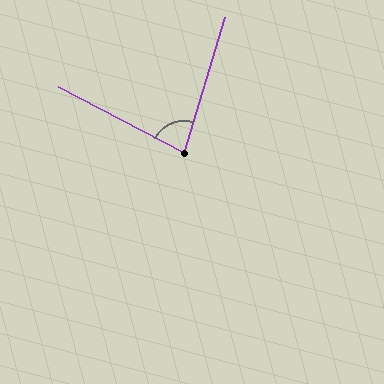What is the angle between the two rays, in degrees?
Approximately 79 degrees.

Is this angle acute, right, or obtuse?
It is acute.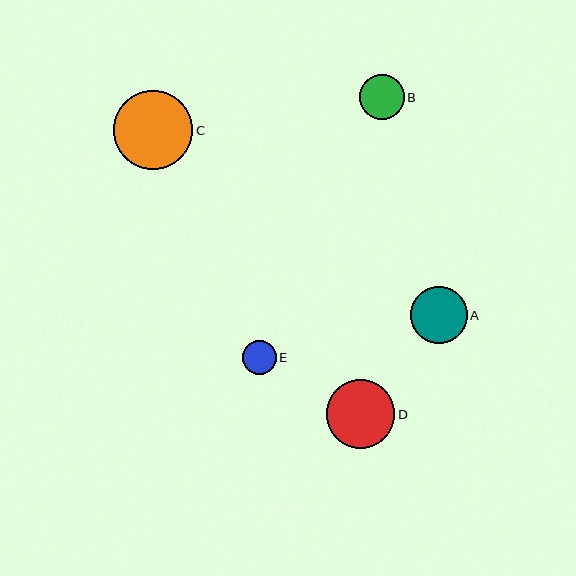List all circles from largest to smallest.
From largest to smallest: C, D, A, B, E.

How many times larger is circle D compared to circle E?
Circle D is approximately 2.0 times the size of circle E.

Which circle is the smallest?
Circle E is the smallest with a size of approximately 34 pixels.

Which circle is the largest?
Circle C is the largest with a size of approximately 79 pixels.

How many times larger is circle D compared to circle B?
Circle D is approximately 1.5 times the size of circle B.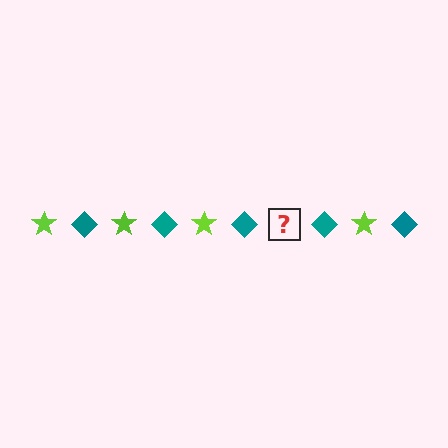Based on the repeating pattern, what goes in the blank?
The blank should be a lime star.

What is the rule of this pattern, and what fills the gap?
The rule is that the pattern alternates between lime star and teal diamond. The gap should be filled with a lime star.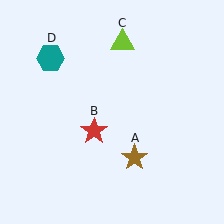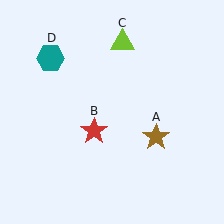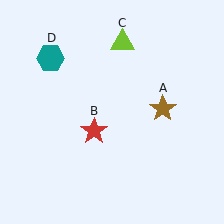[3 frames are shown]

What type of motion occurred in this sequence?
The brown star (object A) rotated counterclockwise around the center of the scene.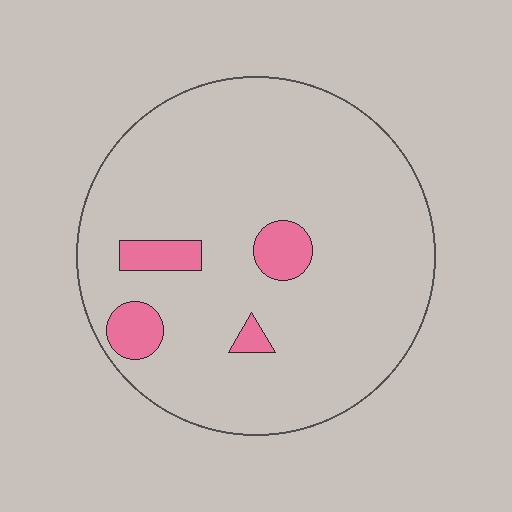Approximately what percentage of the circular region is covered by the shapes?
Approximately 10%.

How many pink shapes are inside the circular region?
4.